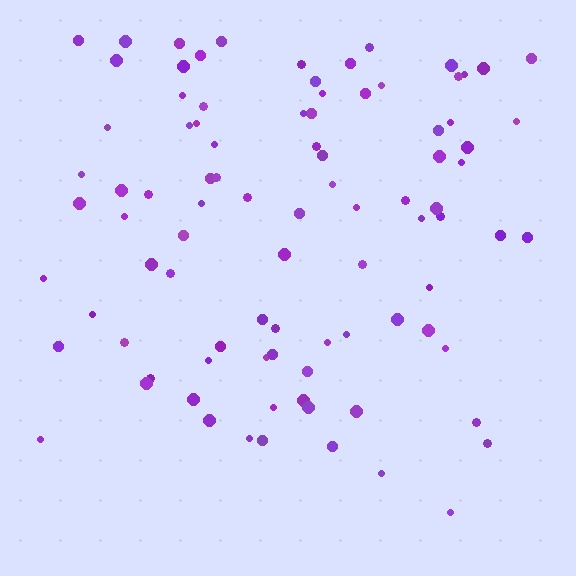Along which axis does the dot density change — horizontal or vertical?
Vertical.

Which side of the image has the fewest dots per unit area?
The bottom.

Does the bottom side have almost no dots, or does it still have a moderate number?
Still a moderate number, just noticeably fewer than the top.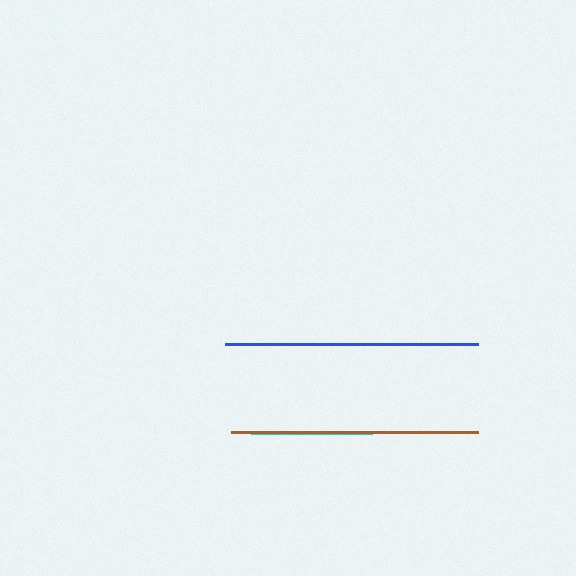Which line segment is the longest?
The blue line is the longest at approximately 253 pixels.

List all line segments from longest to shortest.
From longest to shortest: blue, brown, cyan.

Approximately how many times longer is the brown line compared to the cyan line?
The brown line is approximately 2.0 times the length of the cyan line.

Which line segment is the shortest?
The cyan line is the shortest at approximately 121 pixels.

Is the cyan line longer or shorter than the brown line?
The brown line is longer than the cyan line.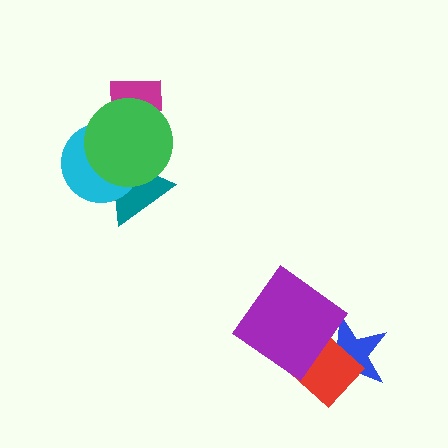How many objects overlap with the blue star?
2 objects overlap with the blue star.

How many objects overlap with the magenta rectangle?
1 object overlaps with the magenta rectangle.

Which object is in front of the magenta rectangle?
The green circle is in front of the magenta rectangle.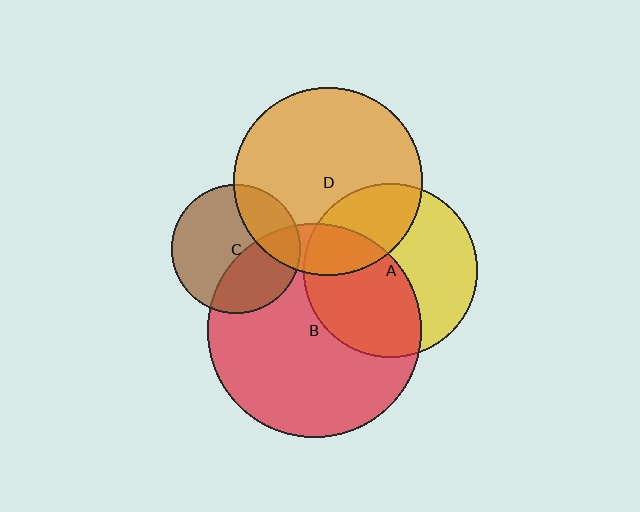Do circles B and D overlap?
Yes.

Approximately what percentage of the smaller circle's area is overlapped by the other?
Approximately 15%.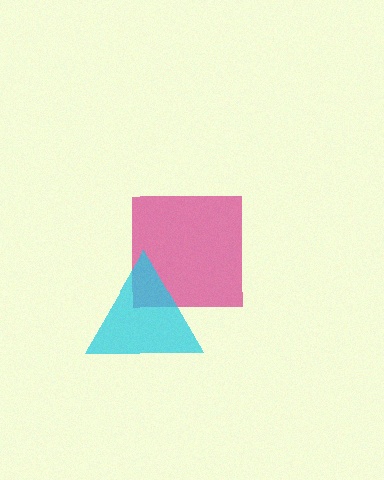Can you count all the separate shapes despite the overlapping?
Yes, there are 2 separate shapes.